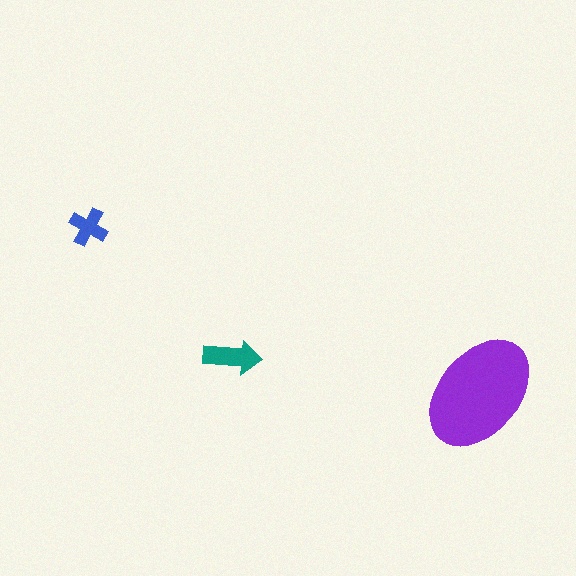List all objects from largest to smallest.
The purple ellipse, the teal arrow, the blue cross.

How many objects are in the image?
There are 3 objects in the image.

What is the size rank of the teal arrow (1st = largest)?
2nd.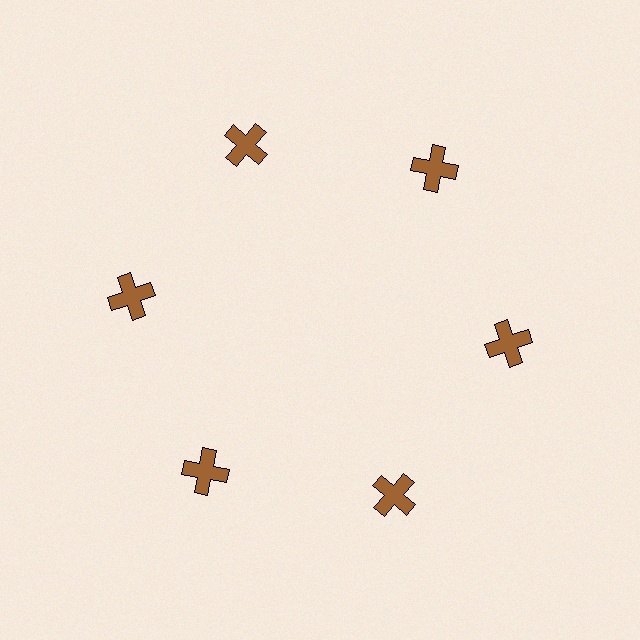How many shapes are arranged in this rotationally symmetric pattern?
There are 6 shapes, arranged in 6 groups of 1.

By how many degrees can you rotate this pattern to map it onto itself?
The pattern maps onto itself every 60 degrees of rotation.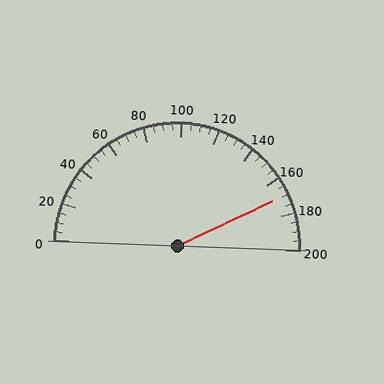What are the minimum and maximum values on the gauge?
The gauge ranges from 0 to 200.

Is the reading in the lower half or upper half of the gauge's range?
The reading is in the upper half of the range (0 to 200).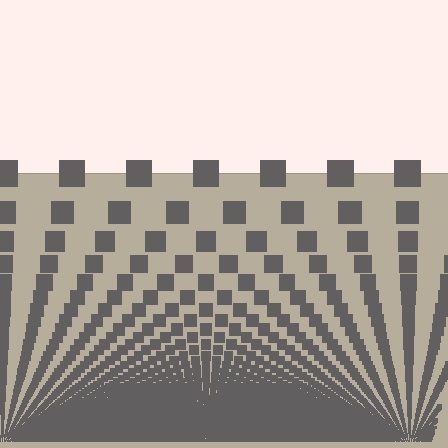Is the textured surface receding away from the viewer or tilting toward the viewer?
The surface appears to tilt toward the viewer. Texture elements get larger and sparser toward the top.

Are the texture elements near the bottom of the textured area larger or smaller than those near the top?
Smaller. The gradient is inverted — elements near the bottom are smaller and denser.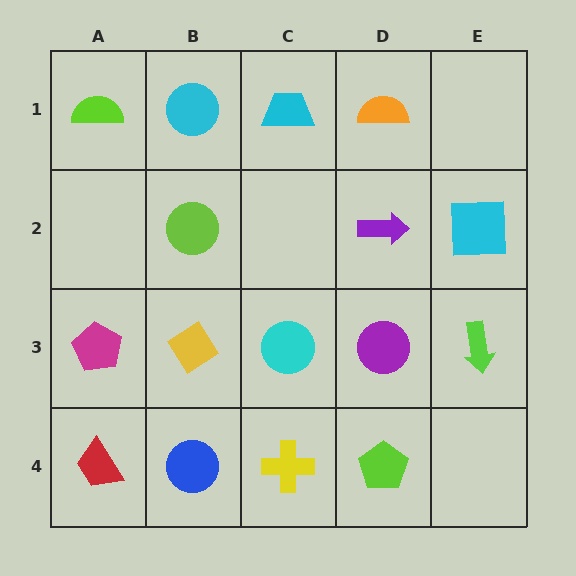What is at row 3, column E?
A lime arrow.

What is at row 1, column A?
A lime semicircle.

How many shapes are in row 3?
5 shapes.